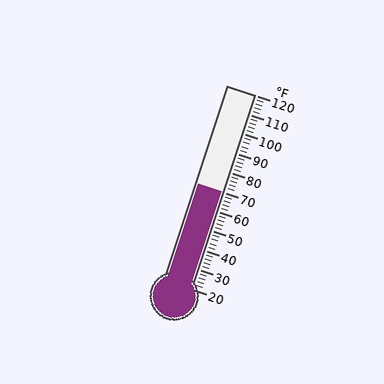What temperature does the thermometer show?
The thermometer shows approximately 70°F.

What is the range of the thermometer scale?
The thermometer scale ranges from 20°F to 120°F.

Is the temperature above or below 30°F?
The temperature is above 30°F.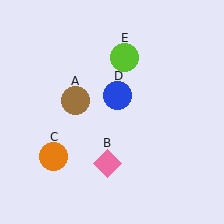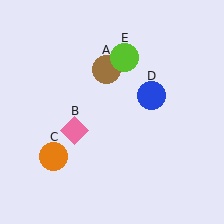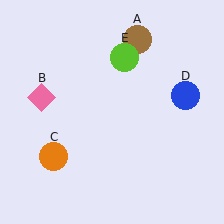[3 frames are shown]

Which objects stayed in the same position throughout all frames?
Orange circle (object C) and lime circle (object E) remained stationary.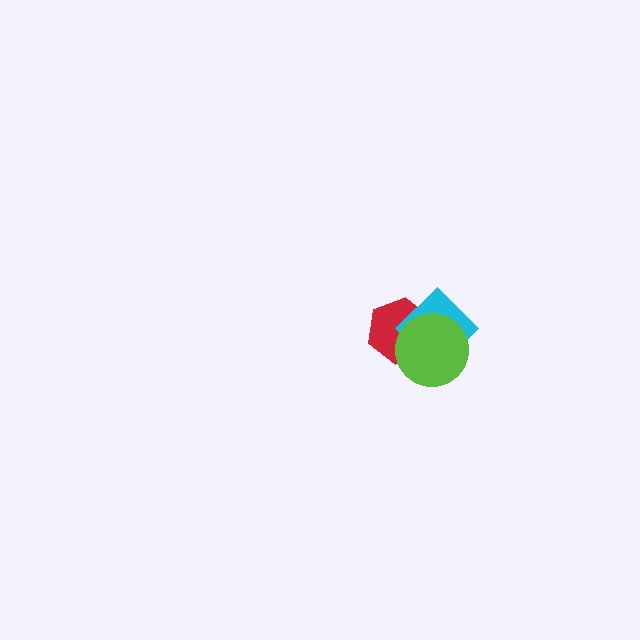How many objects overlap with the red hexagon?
2 objects overlap with the red hexagon.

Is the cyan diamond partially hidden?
Yes, it is partially covered by another shape.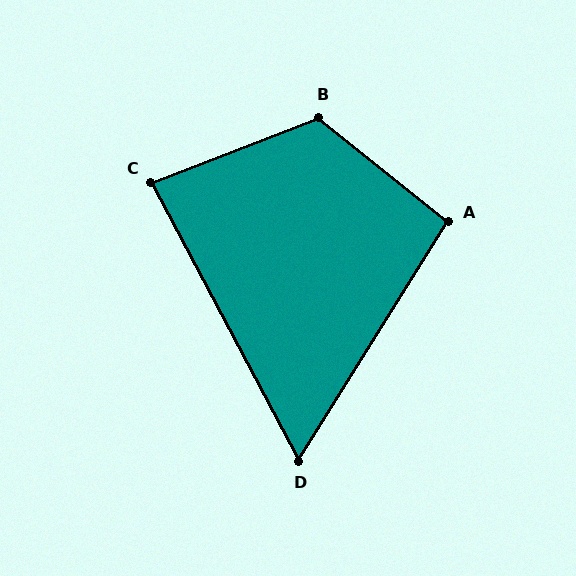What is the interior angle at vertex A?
Approximately 97 degrees (obtuse).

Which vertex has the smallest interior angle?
D, at approximately 60 degrees.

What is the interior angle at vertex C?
Approximately 83 degrees (acute).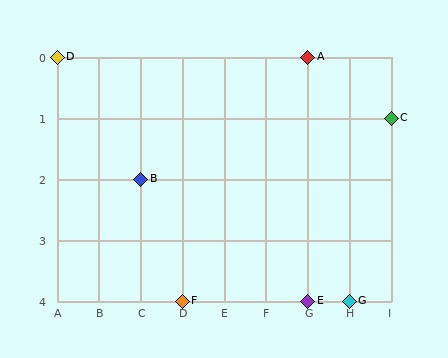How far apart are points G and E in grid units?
Points G and E are 1 column apart.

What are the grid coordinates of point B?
Point B is at grid coordinates (C, 2).